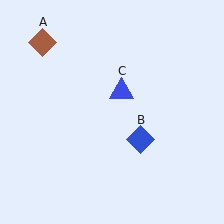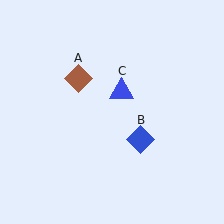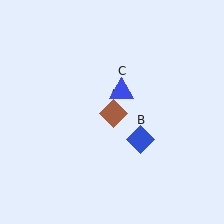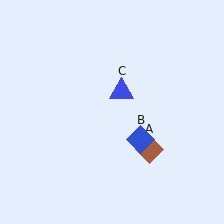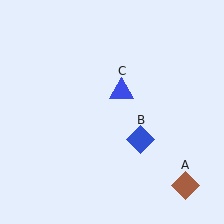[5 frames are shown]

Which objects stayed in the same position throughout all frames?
Blue diamond (object B) and blue triangle (object C) remained stationary.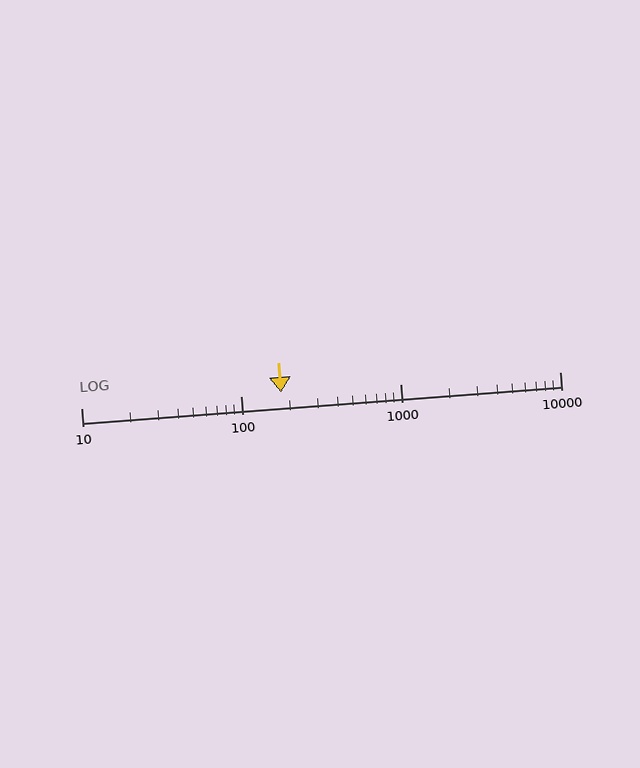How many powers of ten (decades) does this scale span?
The scale spans 3 decades, from 10 to 10000.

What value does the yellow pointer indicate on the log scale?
The pointer indicates approximately 180.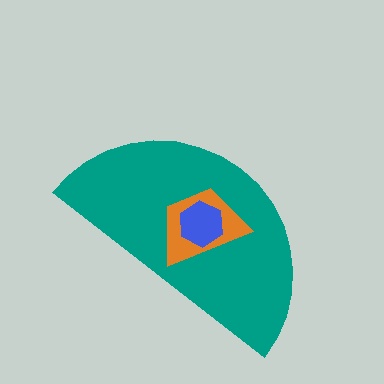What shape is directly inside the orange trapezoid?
The blue hexagon.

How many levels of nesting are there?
3.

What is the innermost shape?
The blue hexagon.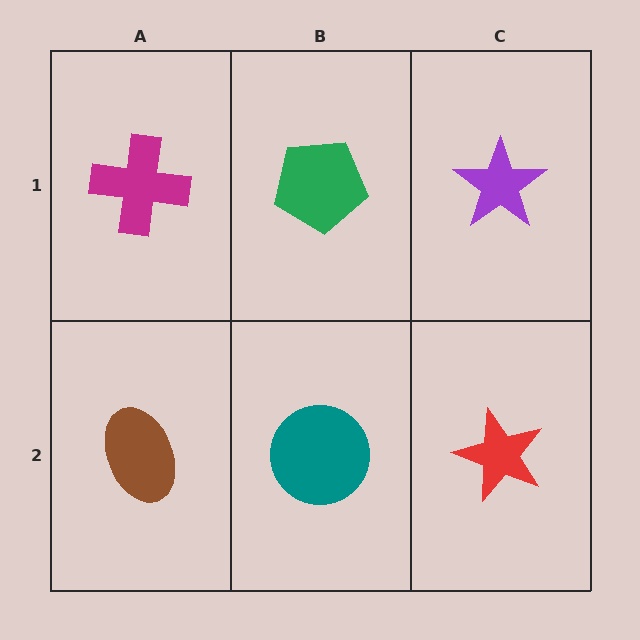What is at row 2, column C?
A red star.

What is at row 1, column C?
A purple star.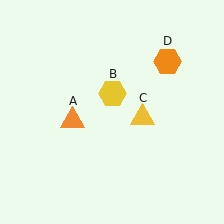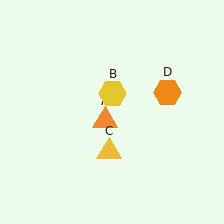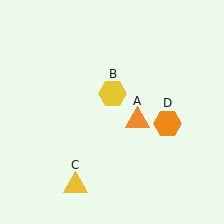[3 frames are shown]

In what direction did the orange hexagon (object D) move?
The orange hexagon (object D) moved down.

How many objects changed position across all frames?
3 objects changed position: orange triangle (object A), yellow triangle (object C), orange hexagon (object D).